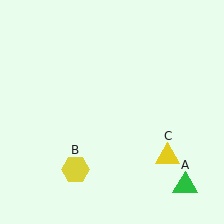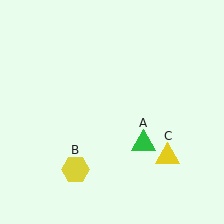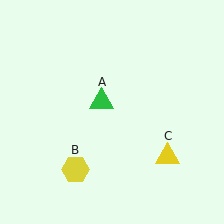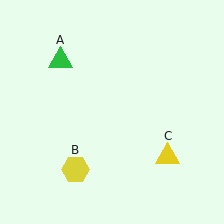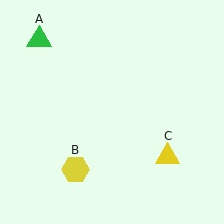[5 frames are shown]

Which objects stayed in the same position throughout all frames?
Yellow hexagon (object B) and yellow triangle (object C) remained stationary.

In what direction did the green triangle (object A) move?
The green triangle (object A) moved up and to the left.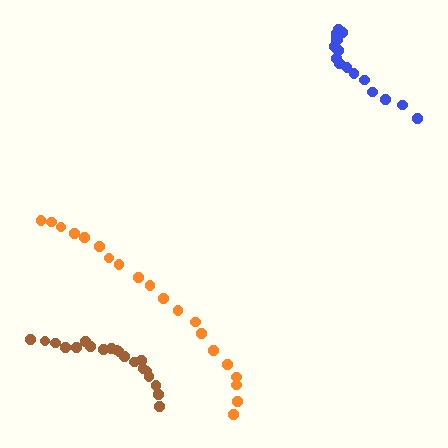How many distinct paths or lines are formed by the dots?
There are 3 distinct paths.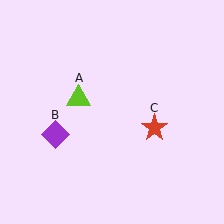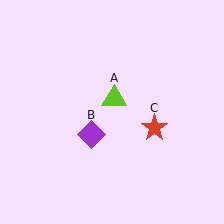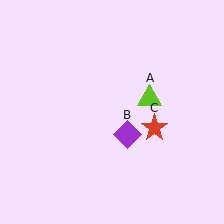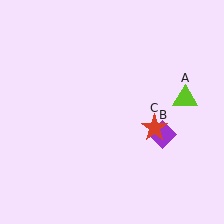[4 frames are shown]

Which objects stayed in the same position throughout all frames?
Red star (object C) remained stationary.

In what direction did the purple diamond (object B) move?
The purple diamond (object B) moved right.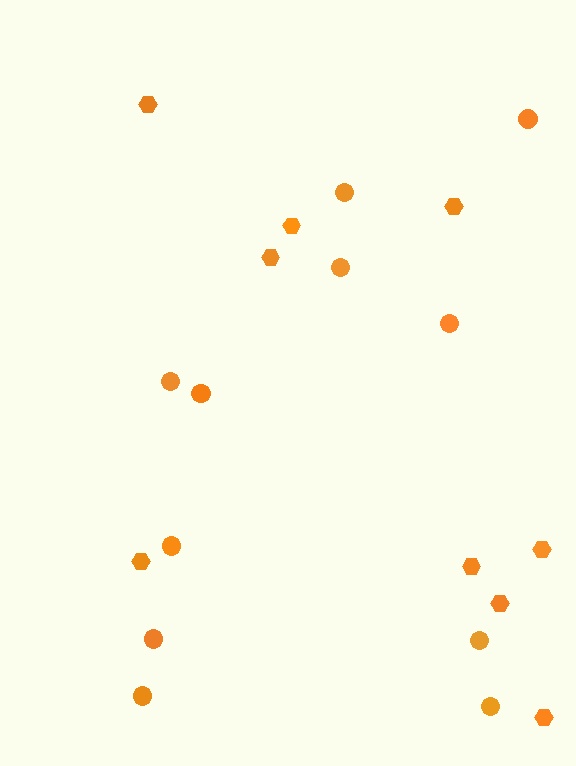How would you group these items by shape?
There are 2 groups: one group of circles (11) and one group of hexagons (9).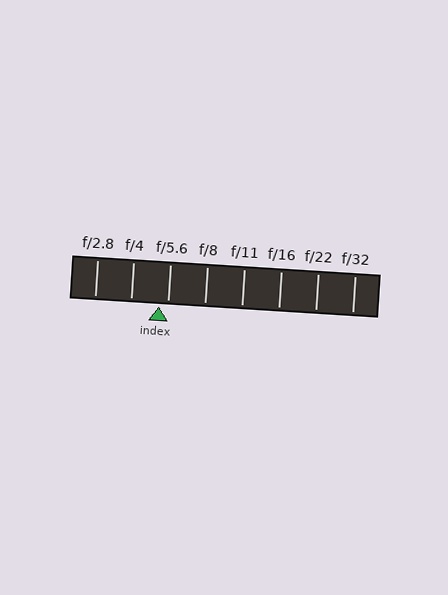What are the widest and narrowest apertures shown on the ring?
The widest aperture shown is f/2.8 and the narrowest is f/32.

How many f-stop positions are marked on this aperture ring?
There are 8 f-stop positions marked.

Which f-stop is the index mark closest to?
The index mark is closest to f/5.6.